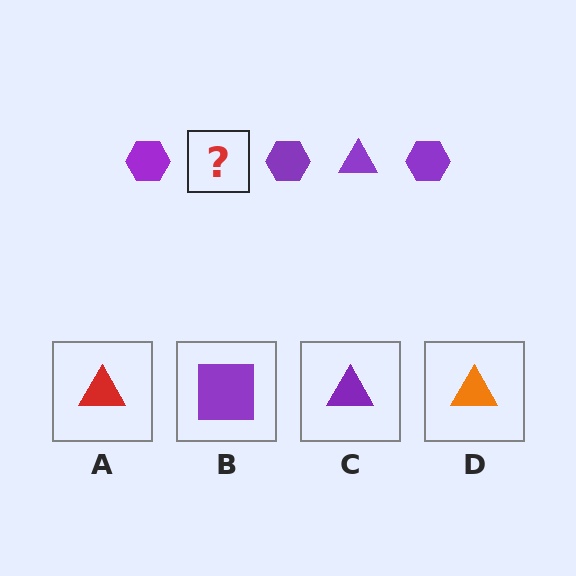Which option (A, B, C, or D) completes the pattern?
C.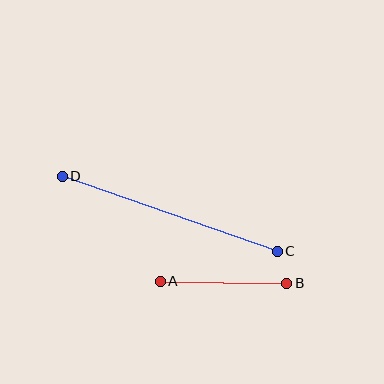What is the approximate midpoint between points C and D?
The midpoint is at approximately (170, 214) pixels.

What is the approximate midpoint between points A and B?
The midpoint is at approximately (223, 282) pixels.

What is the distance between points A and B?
The distance is approximately 127 pixels.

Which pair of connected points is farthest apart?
Points C and D are farthest apart.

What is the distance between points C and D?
The distance is approximately 228 pixels.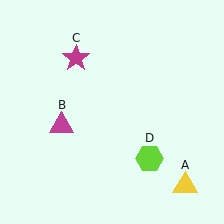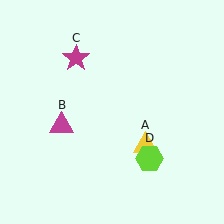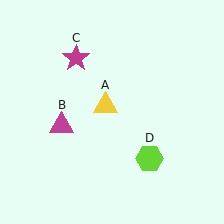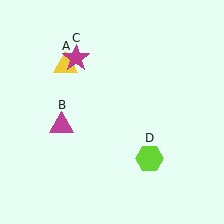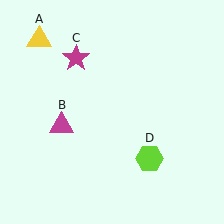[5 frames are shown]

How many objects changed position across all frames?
1 object changed position: yellow triangle (object A).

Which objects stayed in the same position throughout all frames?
Magenta triangle (object B) and magenta star (object C) and lime hexagon (object D) remained stationary.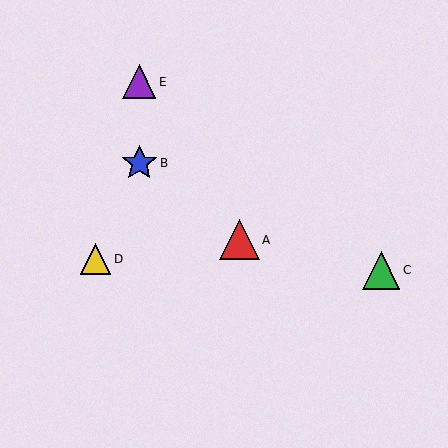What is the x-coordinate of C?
Object C is at x≈381.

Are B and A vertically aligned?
No, B is at x≈139 and A is at x≈239.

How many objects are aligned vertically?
2 objects (B, E) are aligned vertically.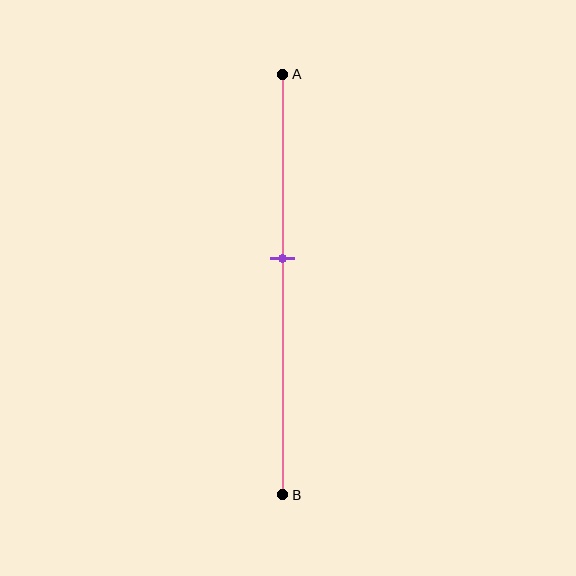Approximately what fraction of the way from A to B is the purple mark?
The purple mark is approximately 45% of the way from A to B.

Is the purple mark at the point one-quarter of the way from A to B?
No, the mark is at about 45% from A, not at the 25% one-quarter point.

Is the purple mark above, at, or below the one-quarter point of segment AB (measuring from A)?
The purple mark is below the one-quarter point of segment AB.